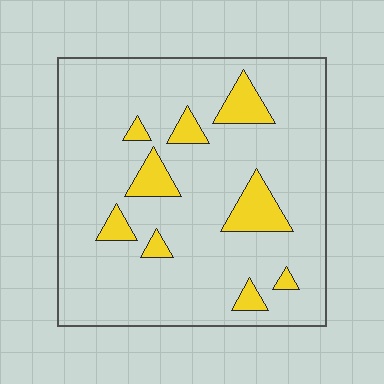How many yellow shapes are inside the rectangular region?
9.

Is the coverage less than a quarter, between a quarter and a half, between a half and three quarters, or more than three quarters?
Less than a quarter.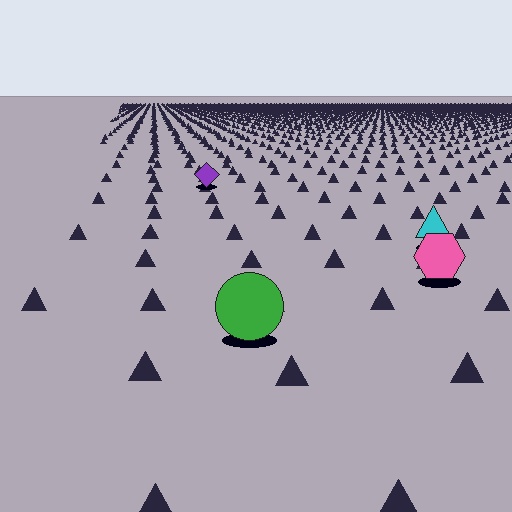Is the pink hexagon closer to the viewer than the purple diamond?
Yes. The pink hexagon is closer — you can tell from the texture gradient: the ground texture is coarser near it.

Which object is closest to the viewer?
The green circle is closest. The texture marks near it are larger and more spread out.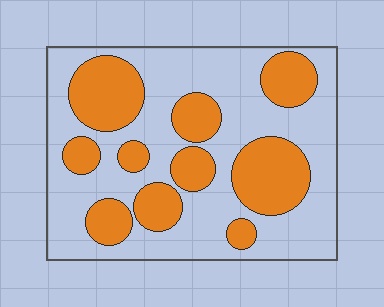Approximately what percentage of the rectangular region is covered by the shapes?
Approximately 35%.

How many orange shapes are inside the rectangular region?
10.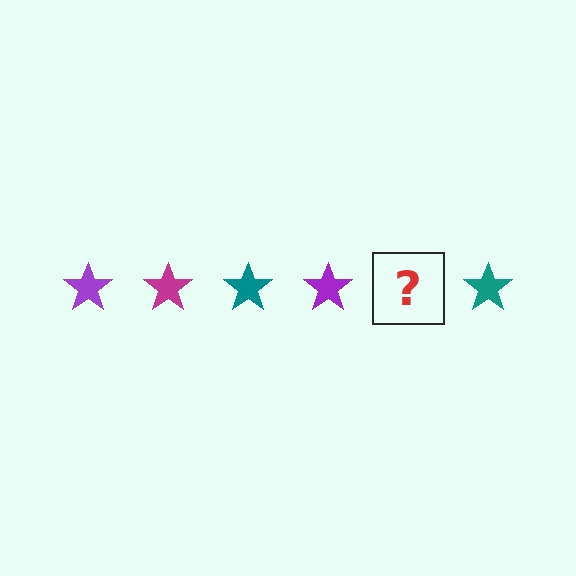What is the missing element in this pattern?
The missing element is a magenta star.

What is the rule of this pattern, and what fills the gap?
The rule is that the pattern cycles through purple, magenta, teal stars. The gap should be filled with a magenta star.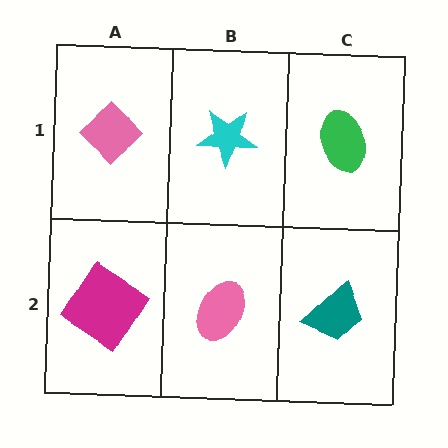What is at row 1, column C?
A green ellipse.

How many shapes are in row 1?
3 shapes.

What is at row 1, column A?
A pink diamond.